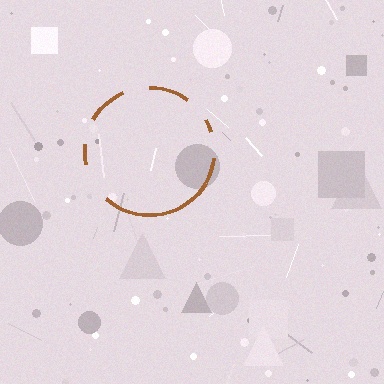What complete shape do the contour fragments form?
The contour fragments form a circle.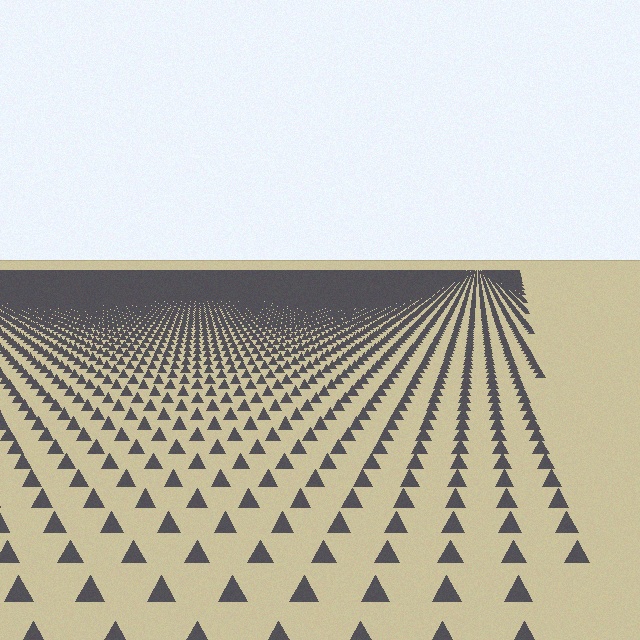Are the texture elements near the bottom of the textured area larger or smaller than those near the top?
Larger. Near the bottom, elements are closer to the viewer and appear at a bigger on-screen size.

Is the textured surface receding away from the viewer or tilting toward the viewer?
The surface is receding away from the viewer. Texture elements get smaller and denser toward the top.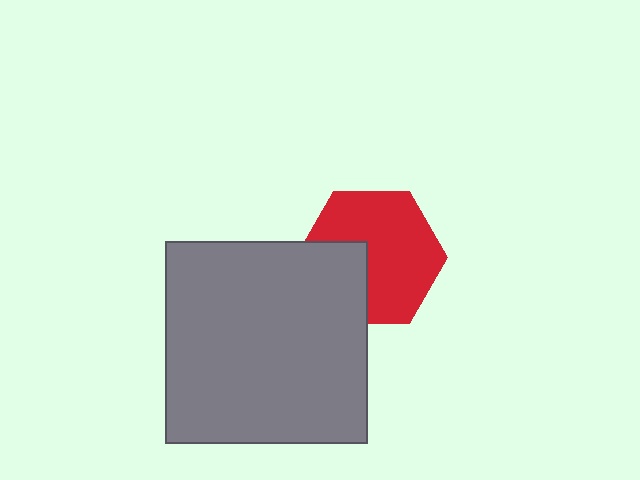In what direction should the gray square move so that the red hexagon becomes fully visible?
The gray square should move toward the lower-left. That is the shortest direction to clear the overlap and leave the red hexagon fully visible.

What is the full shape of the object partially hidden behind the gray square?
The partially hidden object is a red hexagon.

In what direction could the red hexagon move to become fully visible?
The red hexagon could move toward the upper-right. That would shift it out from behind the gray square entirely.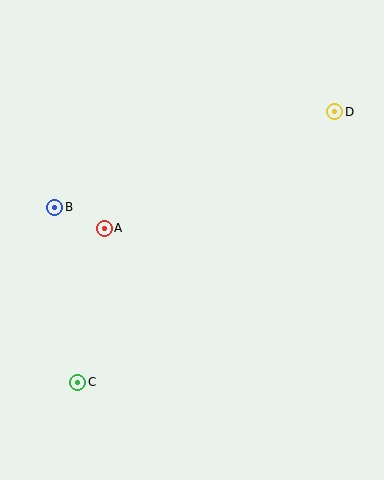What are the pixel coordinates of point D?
Point D is at (335, 112).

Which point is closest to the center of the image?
Point A at (104, 228) is closest to the center.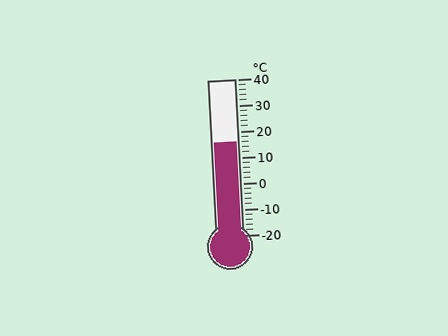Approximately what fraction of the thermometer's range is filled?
The thermometer is filled to approximately 60% of its range.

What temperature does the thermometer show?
The thermometer shows approximately 16°C.